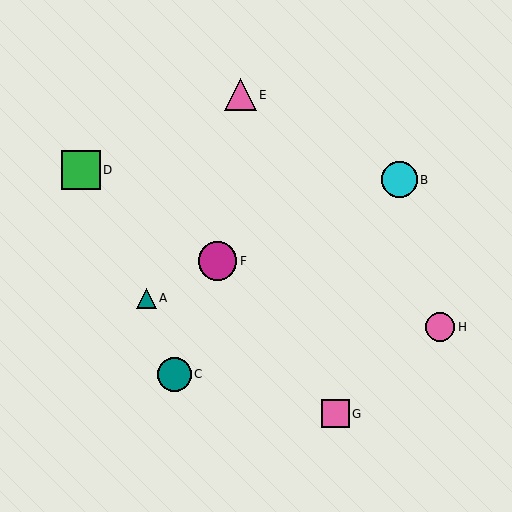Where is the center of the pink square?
The center of the pink square is at (335, 414).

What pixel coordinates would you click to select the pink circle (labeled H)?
Click at (440, 327) to select the pink circle H.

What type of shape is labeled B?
Shape B is a cyan circle.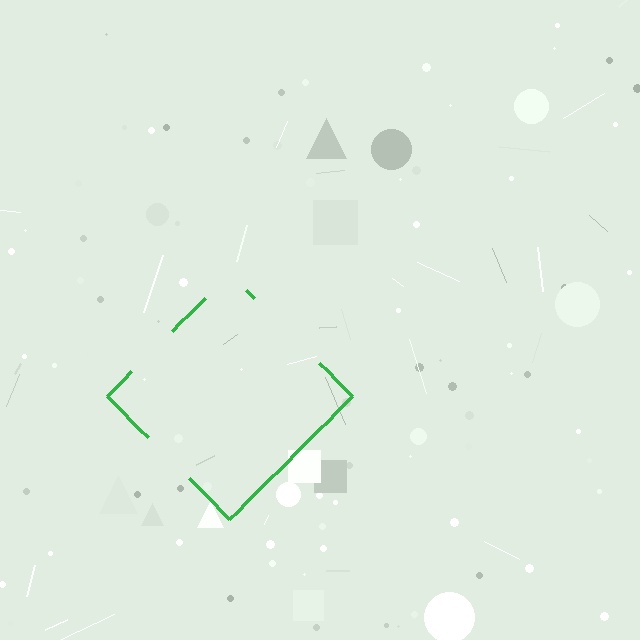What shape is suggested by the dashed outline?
The dashed outline suggests a diamond.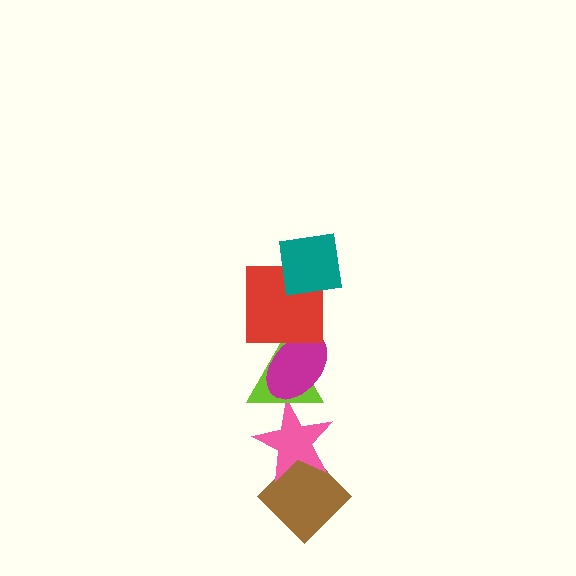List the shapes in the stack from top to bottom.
From top to bottom: the teal square, the red square, the magenta ellipse, the lime triangle, the pink star, the brown diamond.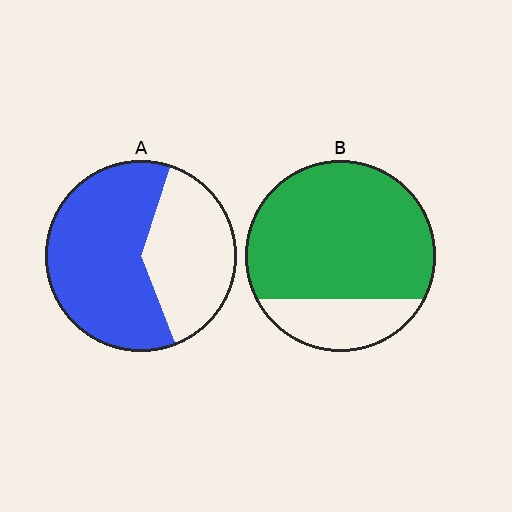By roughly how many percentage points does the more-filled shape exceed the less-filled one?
By roughly 15 percentage points (B over A).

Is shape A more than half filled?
Yes.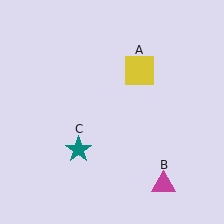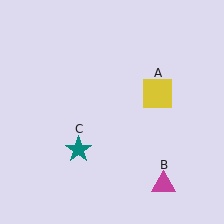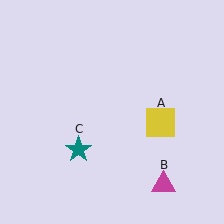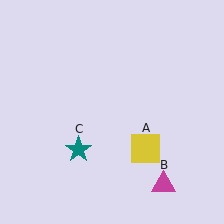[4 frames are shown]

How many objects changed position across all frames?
1 object changed position: yellow square (object A).